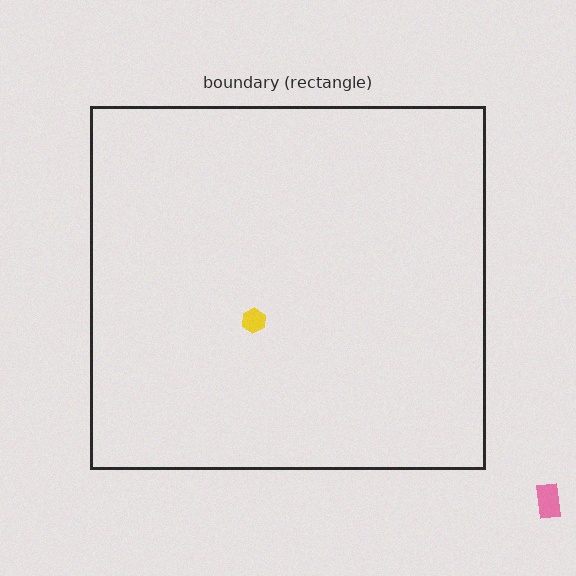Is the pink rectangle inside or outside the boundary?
Outside.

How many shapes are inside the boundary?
1 inside, 1 outside.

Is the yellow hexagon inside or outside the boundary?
Inside.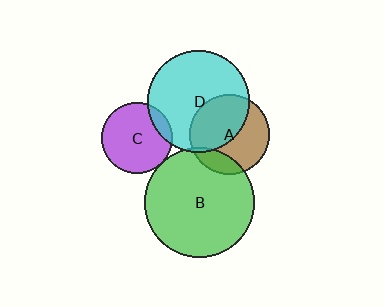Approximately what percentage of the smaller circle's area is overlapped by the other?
Approximately 50%.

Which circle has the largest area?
Circle B (green).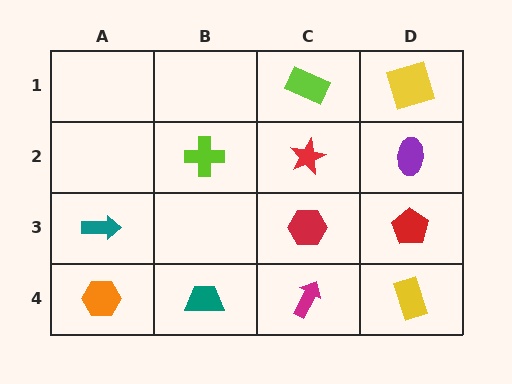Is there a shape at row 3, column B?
No, that cell is empty.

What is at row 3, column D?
A red pentagon.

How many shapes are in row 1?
2 shapes.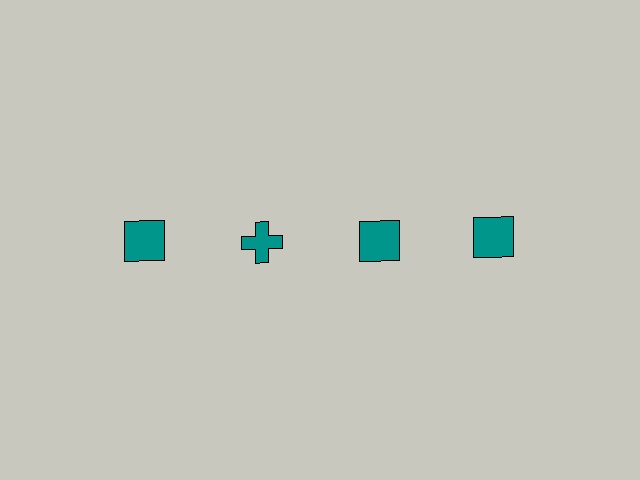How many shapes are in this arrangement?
There are 4 shapes arranged in a grid pattern.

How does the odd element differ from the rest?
It has a different shape: cross instead of square.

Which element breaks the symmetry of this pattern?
The teal cross in the top row, second from left column breaks the symmetry. All other shapes are teal squares.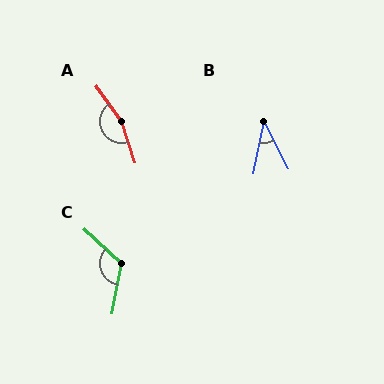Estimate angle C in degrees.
Approximately 123 degrees.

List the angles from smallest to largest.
B (39°), C (123°), A (163°).